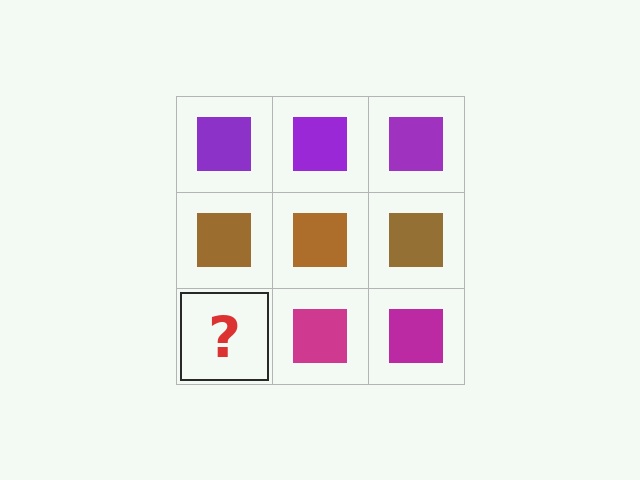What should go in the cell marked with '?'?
The missing cell should contain a magenta square.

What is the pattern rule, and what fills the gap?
The rule is that each row has a consistent color. The gap should be filled with a magenta square.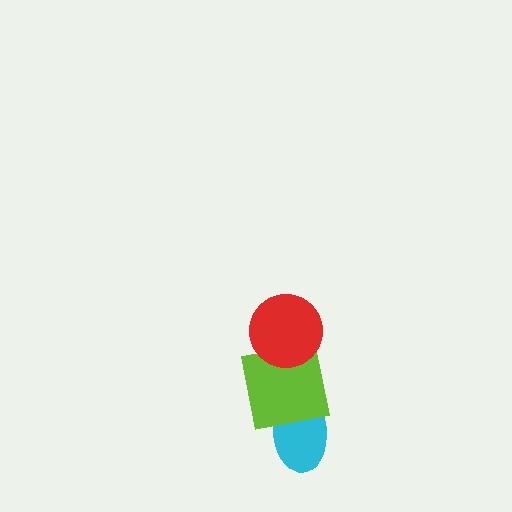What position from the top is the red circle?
The red circle is 1st from the top.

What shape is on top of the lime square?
The red circle is on top of the lime square.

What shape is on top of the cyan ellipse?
The lime square is on top of the cyan ellipse.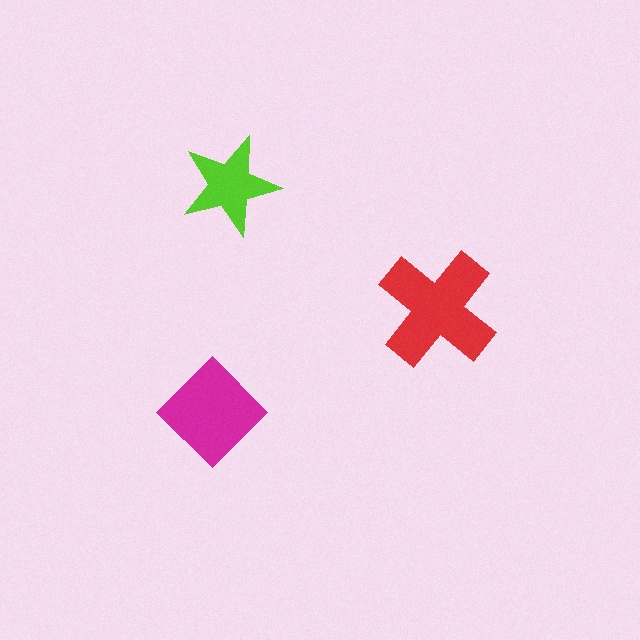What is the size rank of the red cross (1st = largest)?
1st.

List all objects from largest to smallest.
The red cross, the magenta diamond, the lime star.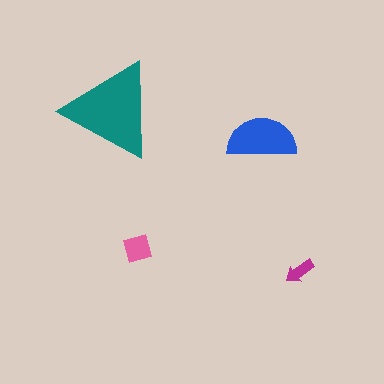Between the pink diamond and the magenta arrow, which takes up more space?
The pink diamond.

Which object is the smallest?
The magenta arrow.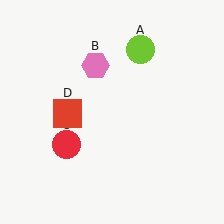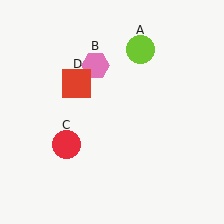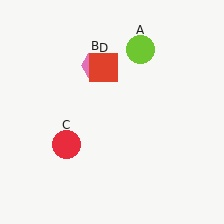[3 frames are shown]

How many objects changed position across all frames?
1 object changed position: red square (object D).